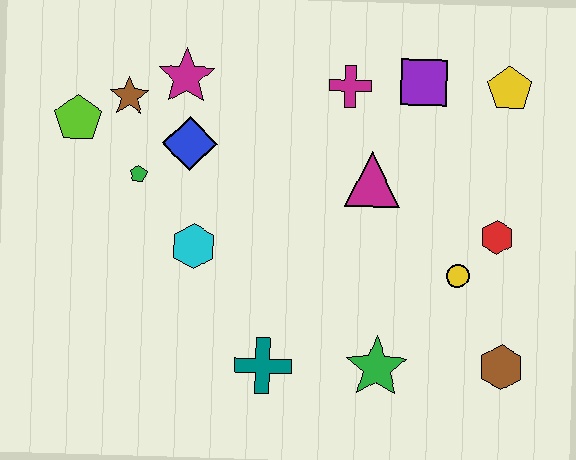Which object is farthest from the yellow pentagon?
The lime pentagon is farthest from the yellow pentagon.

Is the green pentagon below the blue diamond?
Yes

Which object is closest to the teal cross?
The green star is closest to the teal cross.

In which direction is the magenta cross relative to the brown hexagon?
The magenta cross is above the brown hexagon.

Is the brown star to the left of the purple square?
Yes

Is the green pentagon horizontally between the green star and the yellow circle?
No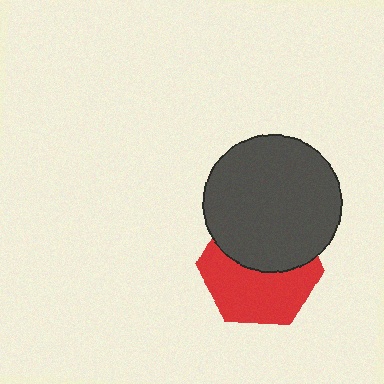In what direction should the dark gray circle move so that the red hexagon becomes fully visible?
The dark gray circle should move up. That is the shortest direction to clear the overlap and leave the red hexagon fully visible.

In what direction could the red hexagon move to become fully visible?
The red hexagon could move down. That would shift it out from behind the dark gray circle entirely.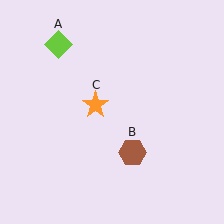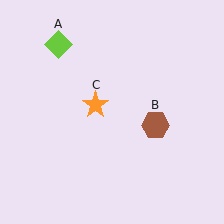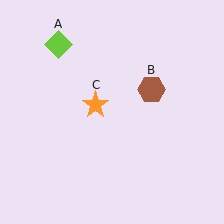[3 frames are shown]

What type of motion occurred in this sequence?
The brown hexagon (object B) rotated counterclockwise around the center of the scene.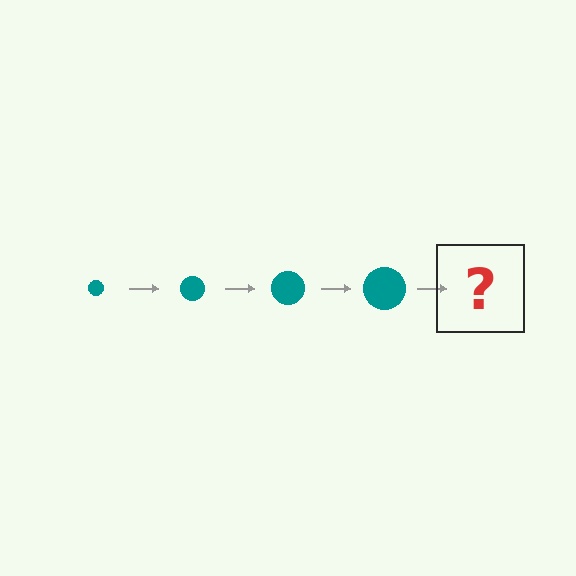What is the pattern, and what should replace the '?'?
The pattern is that the circle gets progressively larger each step. The '?' should be a teal circle, larger than the previous one.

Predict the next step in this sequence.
The next step is a teal circle, larger than the previous one.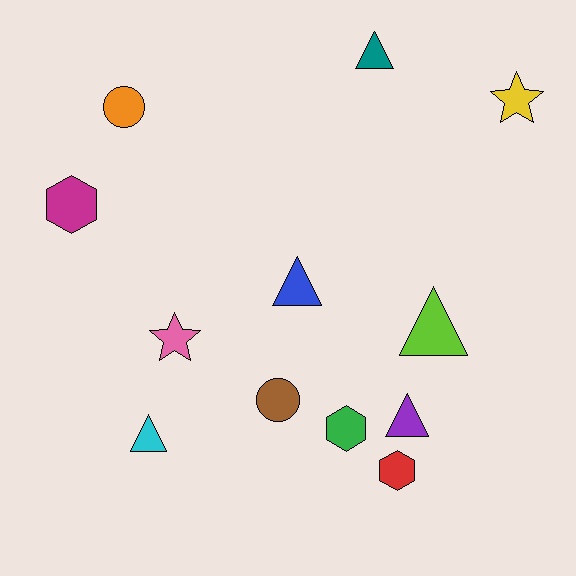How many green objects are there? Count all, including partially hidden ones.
There is 1 green object.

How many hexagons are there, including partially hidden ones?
There are 3 hexagons.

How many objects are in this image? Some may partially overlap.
There are 12 objects.